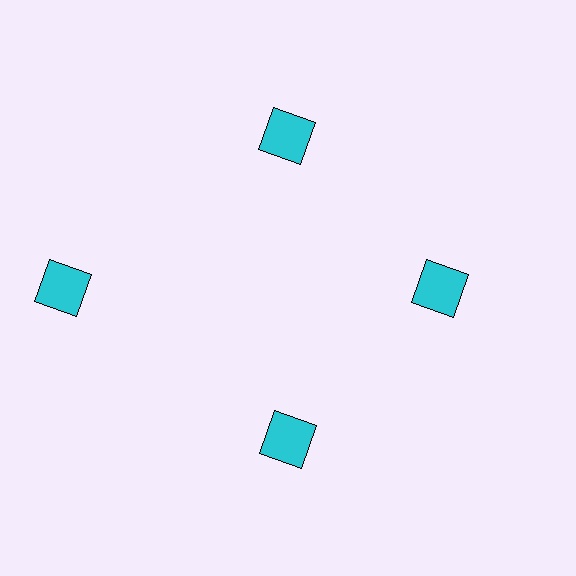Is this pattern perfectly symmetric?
No. The 4 cyan squares are arranged in a ring, but one element near the 9 o'clock position is pushed outward from the center, breaking the 4-fold rotational symmetry.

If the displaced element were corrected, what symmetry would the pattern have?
It would have 4-fold rotational symmetry — the pattern would map onto itself every 90 degrees.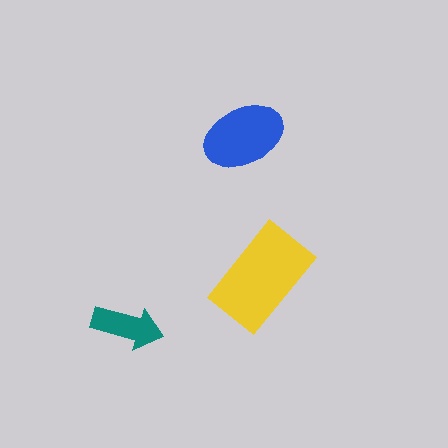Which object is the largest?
The yellow rectangle.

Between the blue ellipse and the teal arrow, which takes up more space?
The blue ellipse.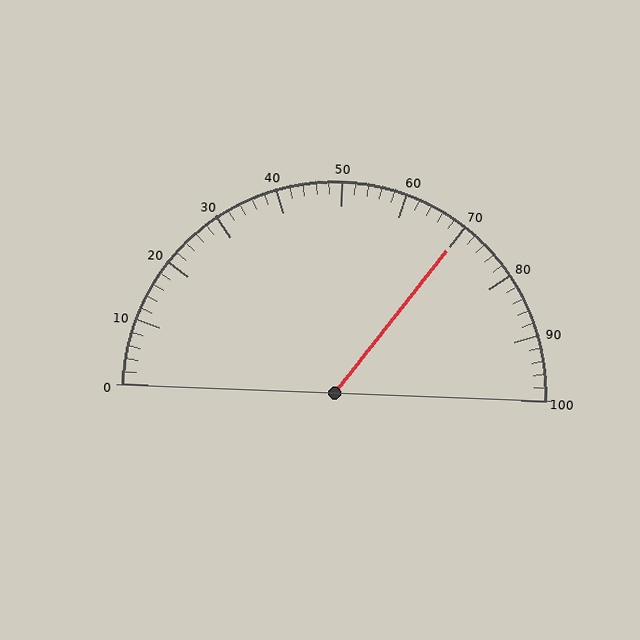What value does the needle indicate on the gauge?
The needle indicates approximately 70.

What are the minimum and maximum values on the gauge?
The gauge ranges from 0 to 100.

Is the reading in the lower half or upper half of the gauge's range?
The reading is in the upper half of the range (0 to 100).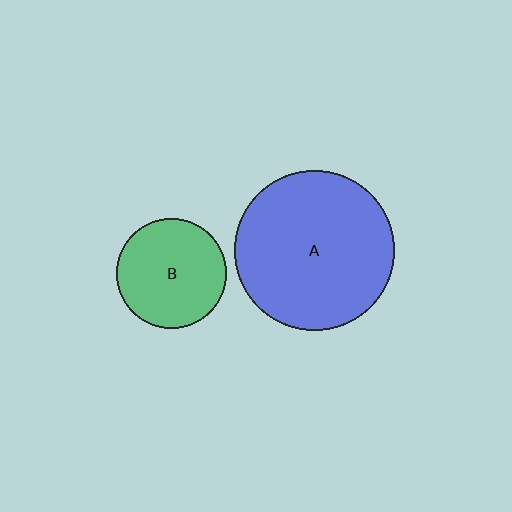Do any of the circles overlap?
No, none of the circles overlap.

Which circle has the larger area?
Circle A (blue).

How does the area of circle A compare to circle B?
Approximately 2.1 times.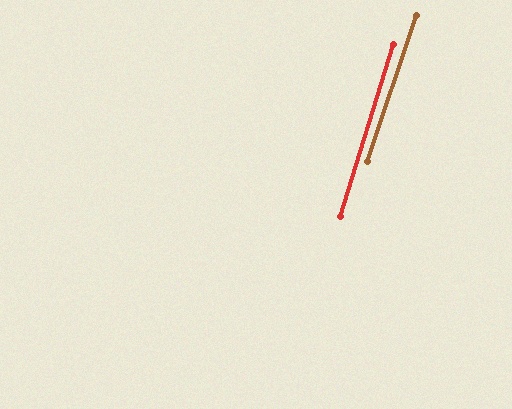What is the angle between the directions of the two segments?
Approximately 2 degrees.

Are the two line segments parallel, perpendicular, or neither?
Parallel — their directions differ by only 1.5°.